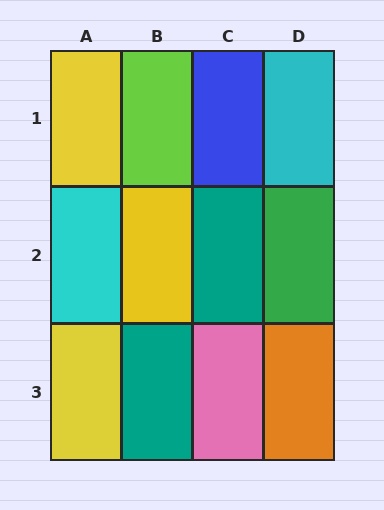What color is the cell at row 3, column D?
Orange.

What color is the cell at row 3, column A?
Yellow.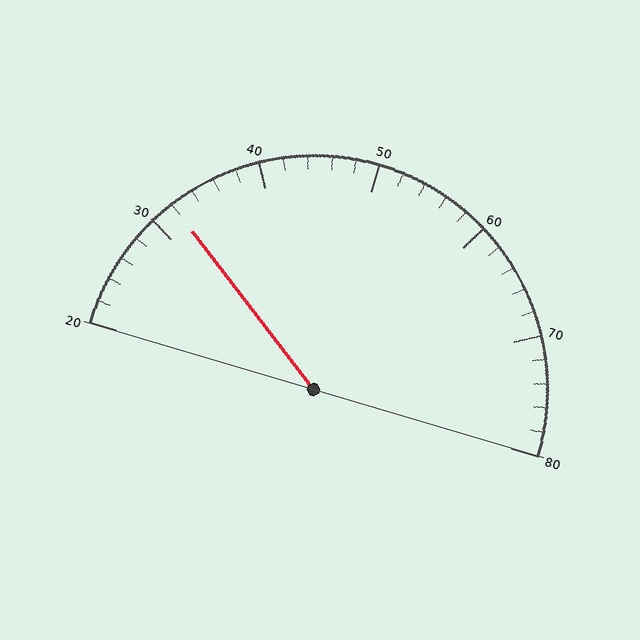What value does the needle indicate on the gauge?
The needle indicates approximately 32.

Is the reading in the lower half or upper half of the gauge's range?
The reading is in the lower half of the range (20 to 80).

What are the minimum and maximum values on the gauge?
The gauge ranges from 20 to 80.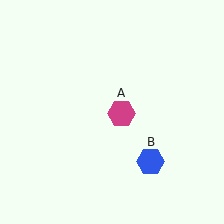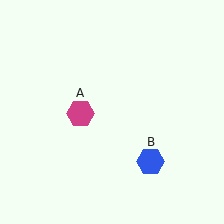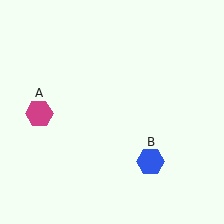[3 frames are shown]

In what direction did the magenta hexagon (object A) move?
The magenta hexagon (object A) moved left.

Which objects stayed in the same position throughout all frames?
Blue hexagon (object B) remained stationary.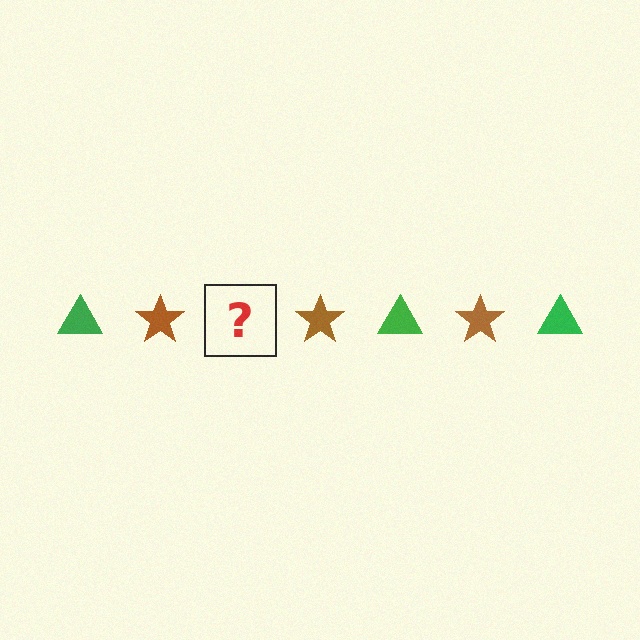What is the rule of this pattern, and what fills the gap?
The rule is that the pattern alternates between green triangle and brown star. The gap should be filled with a green triangle.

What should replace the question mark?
The question mark should be replaced with a green triangle.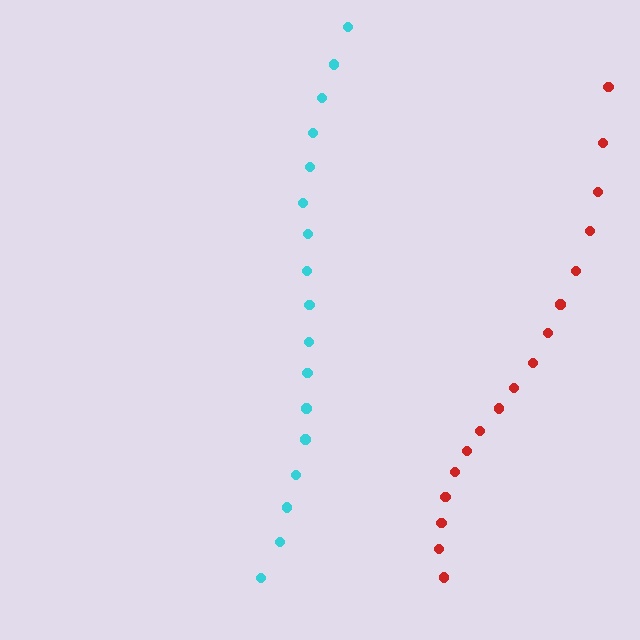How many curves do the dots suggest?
There are 2 distinct paths.